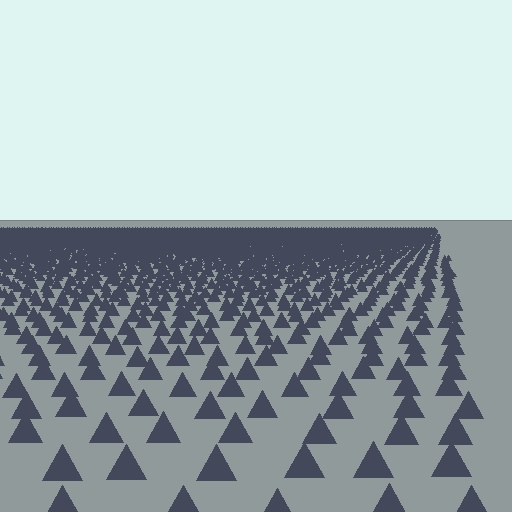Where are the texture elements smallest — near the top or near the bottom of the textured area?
Near the top.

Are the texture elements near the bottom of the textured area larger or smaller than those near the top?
Larger. Near the bottom, elements are closer to the viewer and appear at a bigger on-screen size.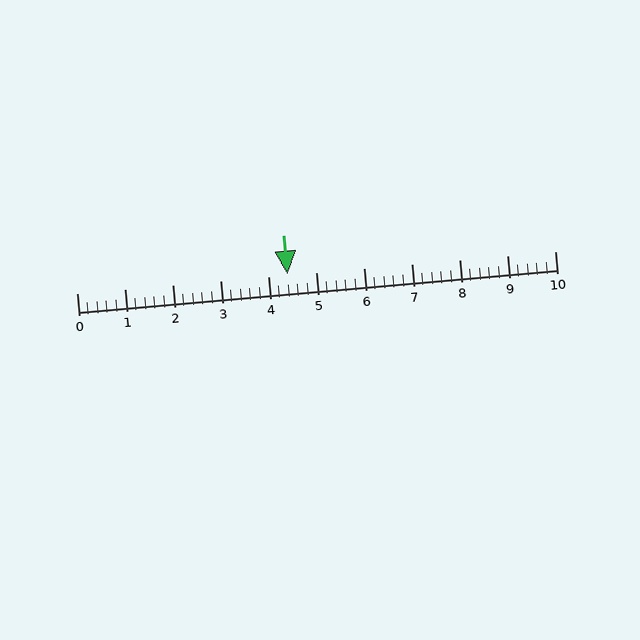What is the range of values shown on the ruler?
The ruler shows values from 0 to 10.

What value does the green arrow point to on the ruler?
The green arrow points to approximately 4.4.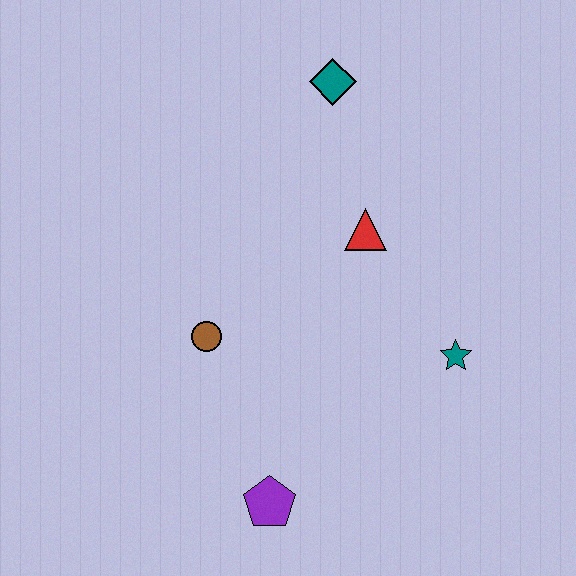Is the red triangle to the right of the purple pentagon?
Yes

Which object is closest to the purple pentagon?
The brown circle is closest to the purple pentagon.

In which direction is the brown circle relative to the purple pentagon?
The brown circle is above the purple pentagon.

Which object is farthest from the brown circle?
The teal diamond is farthest from the brown circle.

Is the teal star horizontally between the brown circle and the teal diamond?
No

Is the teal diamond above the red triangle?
Yes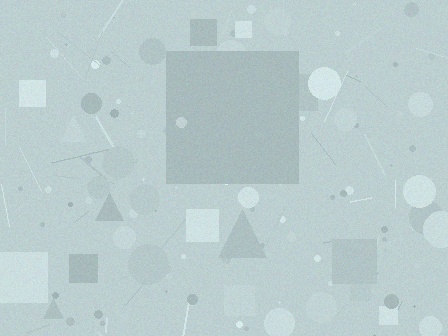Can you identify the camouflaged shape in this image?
The camouflaged shape is a square.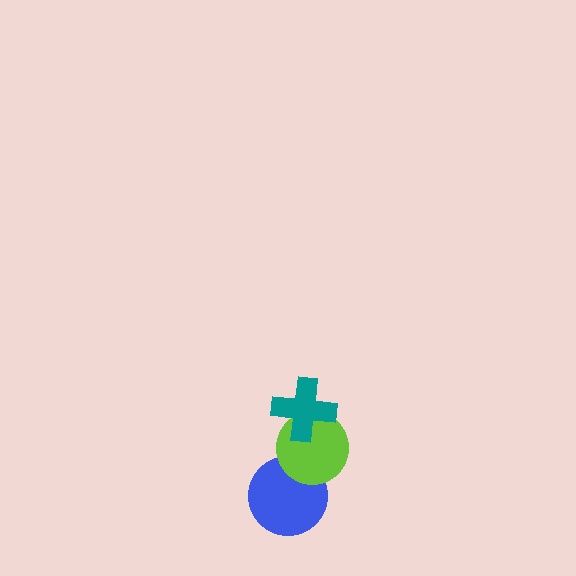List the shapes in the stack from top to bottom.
From top to bottom: the teal cross, the lime circle, the blue circle.